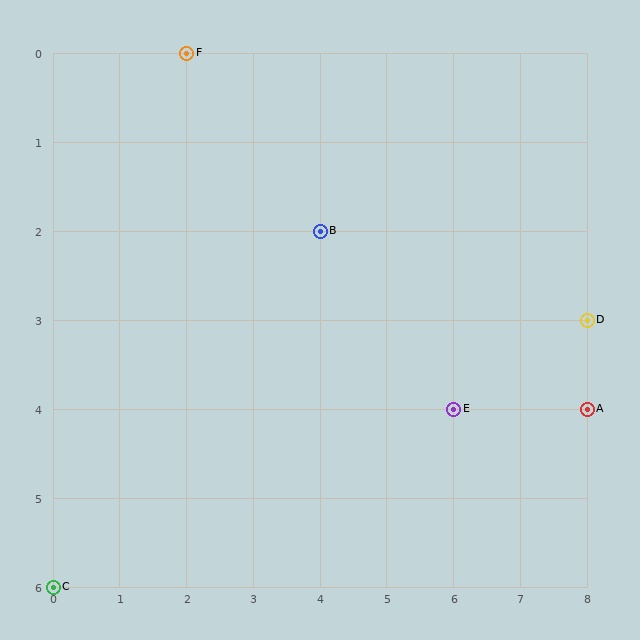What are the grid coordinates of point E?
Point E is at grid coordinates (6, 4).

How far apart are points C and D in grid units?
Points C and D are 8 columns and 3 rows apart (about 8.5 grid units diagonally).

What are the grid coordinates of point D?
Point D is at grid coordinates (8, 3).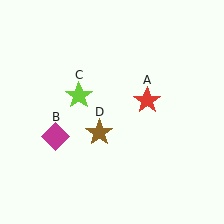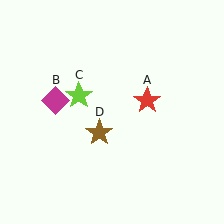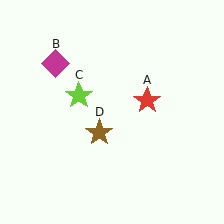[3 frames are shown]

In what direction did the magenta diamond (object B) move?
The magenta diamond (object B) moved up.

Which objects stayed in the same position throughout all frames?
Red star (object A) and lime star (object C) and brown star (object D) remained stationary.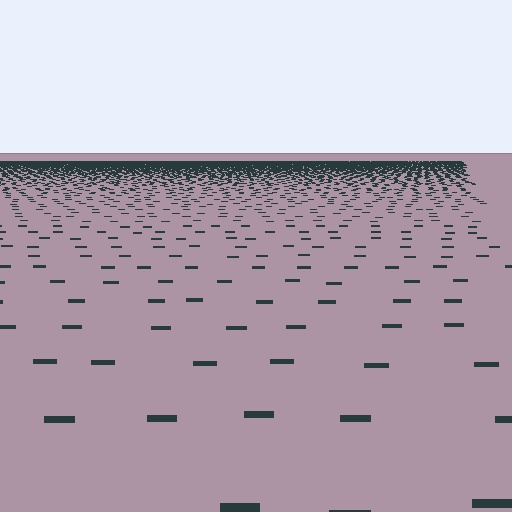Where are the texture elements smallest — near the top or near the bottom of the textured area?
Near the top.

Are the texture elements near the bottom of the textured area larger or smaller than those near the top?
Larger. Near the bottom, elements are closer to the viewer and appear at a bigger on-screen size.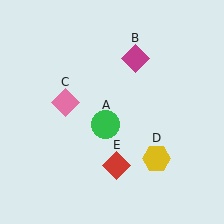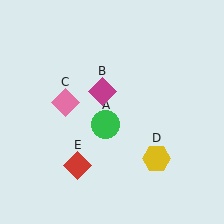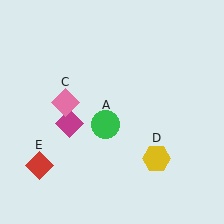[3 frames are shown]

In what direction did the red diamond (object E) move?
The red diamond (object E) moved left.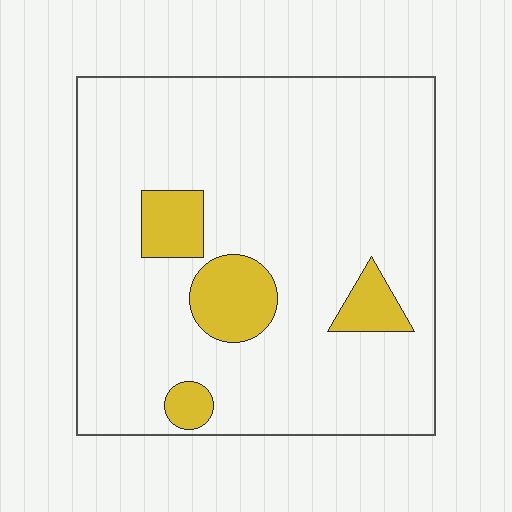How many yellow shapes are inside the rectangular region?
4.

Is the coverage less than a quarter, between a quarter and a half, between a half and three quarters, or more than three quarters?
Less than a quarter.